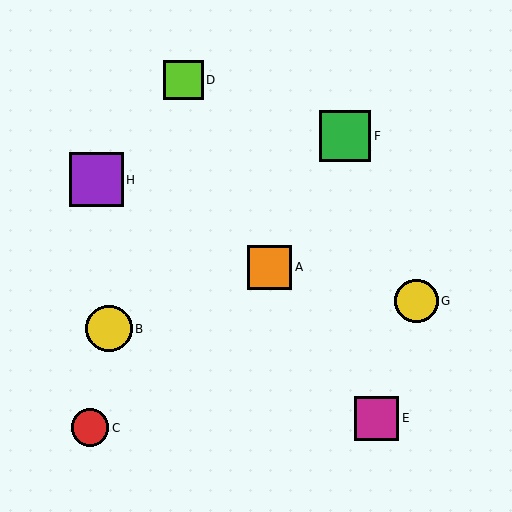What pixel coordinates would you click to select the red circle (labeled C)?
Click at (90, 428) to select the red circle C.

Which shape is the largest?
The purple square (labeled H) is the largest.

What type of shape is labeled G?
Shape G is a yellow circle.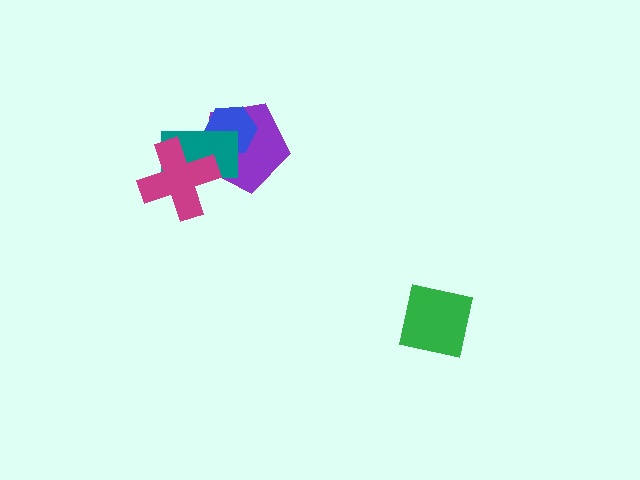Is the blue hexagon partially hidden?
Yes, it is partially covered by another shape.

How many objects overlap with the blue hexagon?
2 objects overlap with the blue hexagon.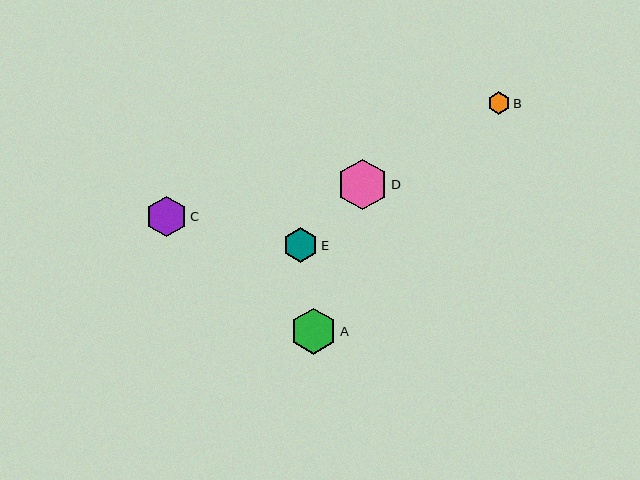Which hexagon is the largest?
Hexagon D is the largest with a size of approximately 51 pixels.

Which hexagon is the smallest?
Hexagon B is the smallest with a size of approximately 23 pixels.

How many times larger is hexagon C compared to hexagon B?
Hexagon C is approximately 1.8 times the size of hexagon B.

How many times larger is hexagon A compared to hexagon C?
Hexagon A is approximately 1.1 times the size of hexagon C.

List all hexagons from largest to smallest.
From largest to smallest: D, A, C, E, B.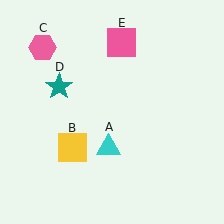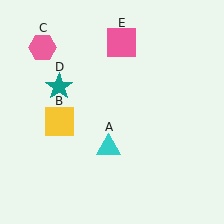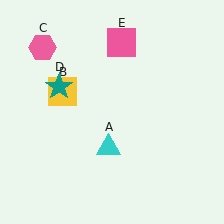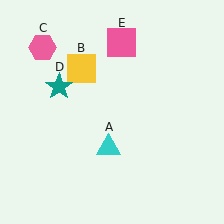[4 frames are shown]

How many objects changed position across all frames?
1 object changed position: yellow square (object B).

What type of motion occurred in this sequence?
The yellow square (object B) rotated clockwise around the center of the scene.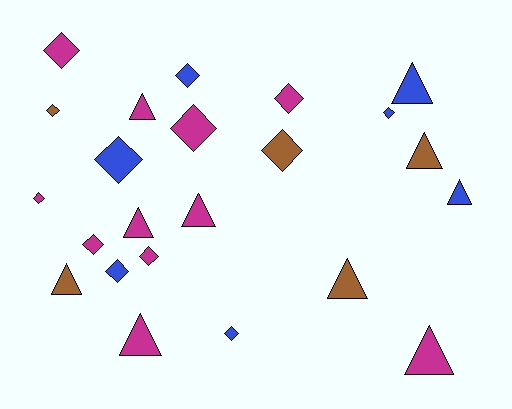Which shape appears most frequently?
Diamond, with 13 objects.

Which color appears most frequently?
Magenta, with 11 objects.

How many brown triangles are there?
There are 3 brown triangles.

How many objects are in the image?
There are 23 objects.